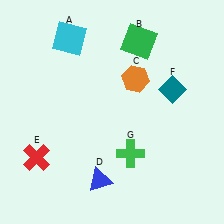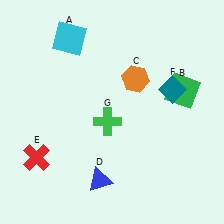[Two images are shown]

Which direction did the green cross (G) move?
The green cross (G) moved up.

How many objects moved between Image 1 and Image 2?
2 objects moved between the two images.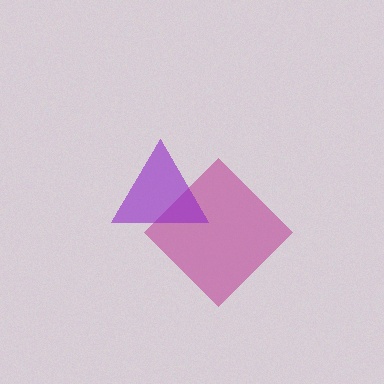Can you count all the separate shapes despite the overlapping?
Yes, there are 2 separate shapes.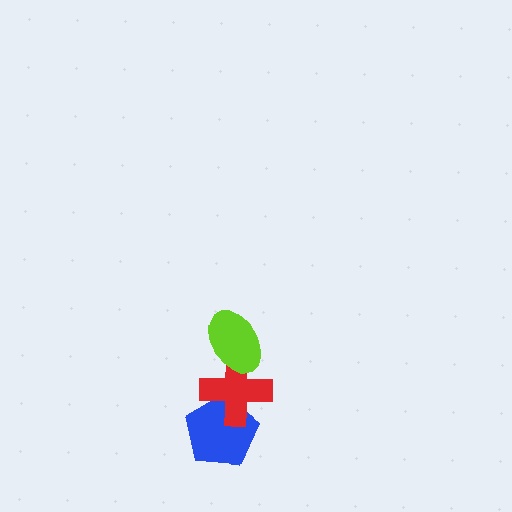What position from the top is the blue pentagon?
The blue pentagon is 3rd from the top.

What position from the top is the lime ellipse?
The lime ellipse is 1st from the top.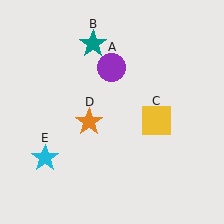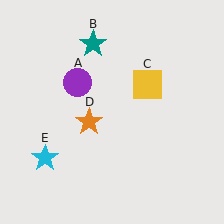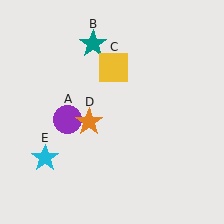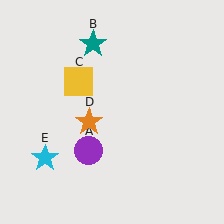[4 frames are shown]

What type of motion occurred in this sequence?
The purple circle (object A), yellow square (object C) rotated counterclockwise around the center of the scene.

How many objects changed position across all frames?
2 objects changed position: purple circle (object A), yellow square (object C).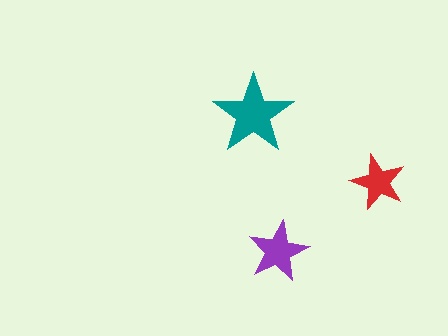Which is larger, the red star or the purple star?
The purple one.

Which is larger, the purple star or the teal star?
The teal one.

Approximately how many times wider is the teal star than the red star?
About 1.5 times wider.